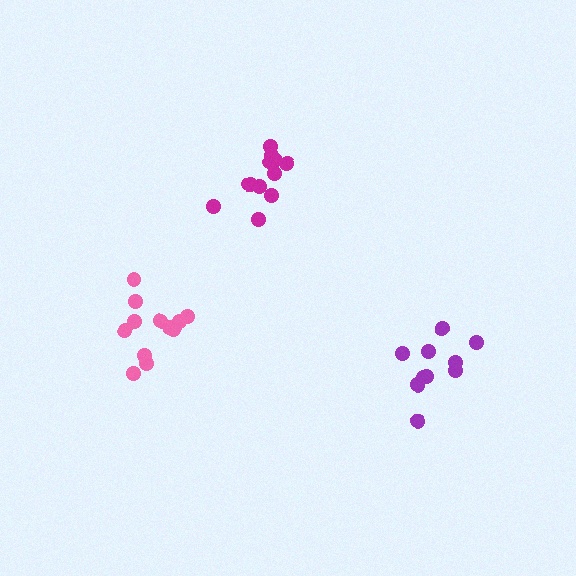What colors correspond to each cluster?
The clusters are colored: pink, purple, magenta.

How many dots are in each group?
Group 1: 12 dots, Group 2: 10 dots, Group 3: 12 dots (34 total).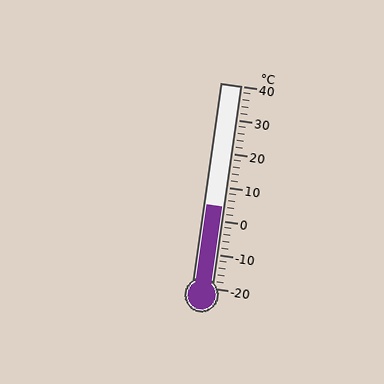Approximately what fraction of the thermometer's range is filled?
The thermometer is filled to approximately 40% of its range.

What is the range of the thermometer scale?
The thermometer scale ranges from -20°C to 40°C.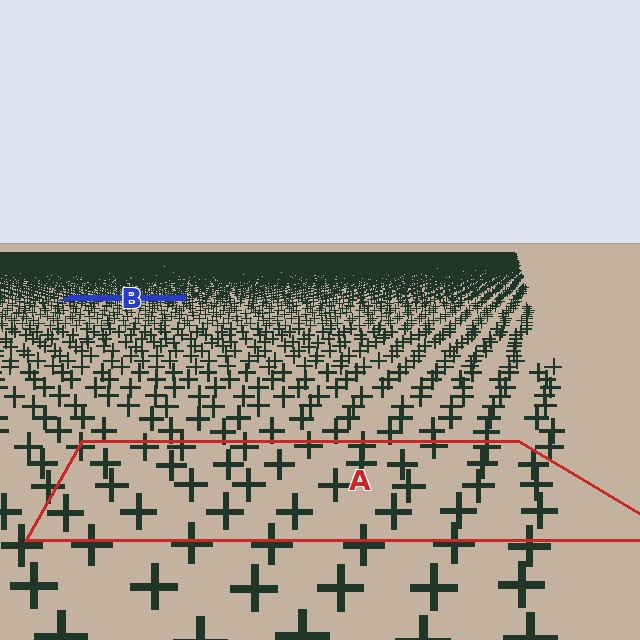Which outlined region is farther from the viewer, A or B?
Region B is farther from the viewer — the texture elements inside it appear smaller and more densely packed.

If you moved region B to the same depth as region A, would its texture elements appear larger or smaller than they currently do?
They would appear larger. At a closer depth, the same texture elements are projected at a bigger on-screen size.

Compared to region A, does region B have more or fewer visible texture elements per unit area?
Region B has more texture elements per unit area — they are packed more densely because it is farther away.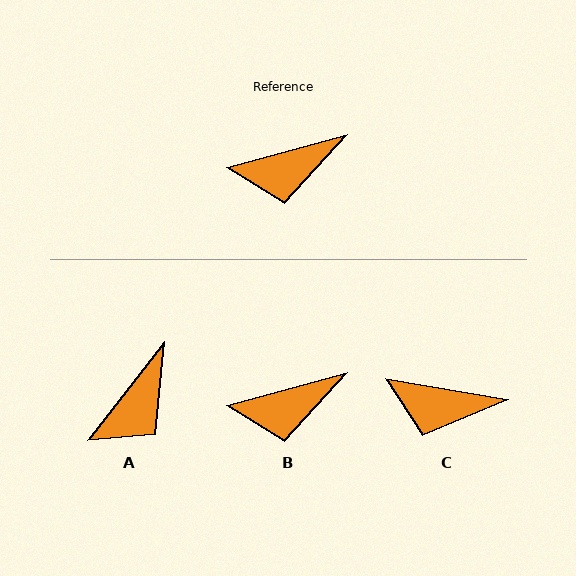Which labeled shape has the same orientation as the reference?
B.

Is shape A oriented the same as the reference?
No, it is off by about 37 degrees.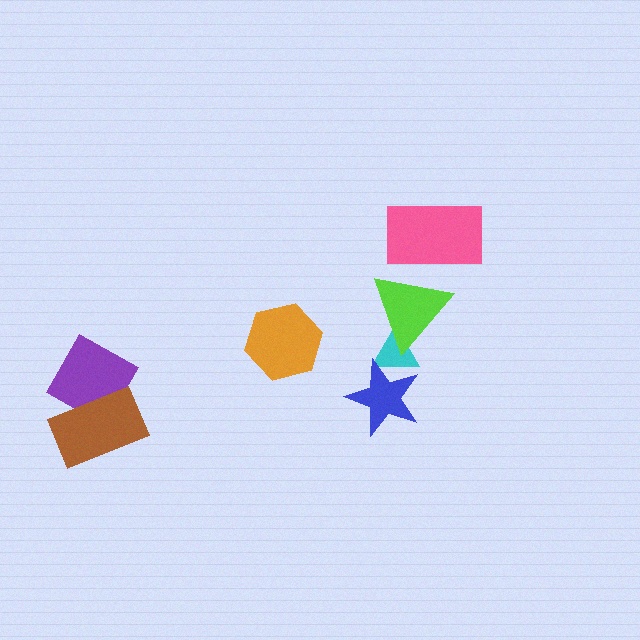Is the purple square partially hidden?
Yes, it is partially covered by another shape.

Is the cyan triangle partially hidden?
Yes, it is partially covered by another shape.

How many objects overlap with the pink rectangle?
1 object overlaps with the pink rectangle.